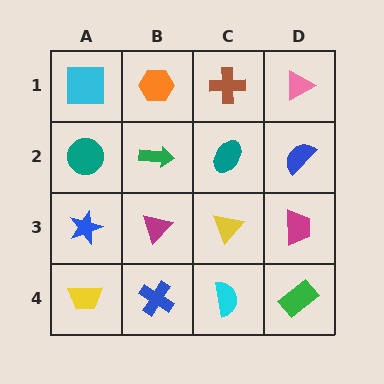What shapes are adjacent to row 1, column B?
A green arrow (row 2, column B), a cyan square (row 1, column A), a brown cross (row 1, column C).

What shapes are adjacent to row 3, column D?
A blue semicircle (row 2, column D), a green rectangle (row 4, column D), a yellow triangle (row 3, column C).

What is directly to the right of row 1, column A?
An orange hexagon.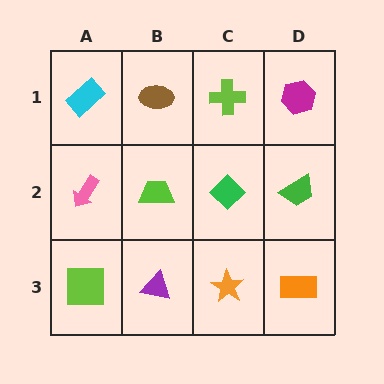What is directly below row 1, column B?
A lime trapezoid.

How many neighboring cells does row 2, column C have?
4.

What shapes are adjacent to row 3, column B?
A lime trapezoid (row 2, column B), a lime square (row 3, column A), an orange star (row 3, column C).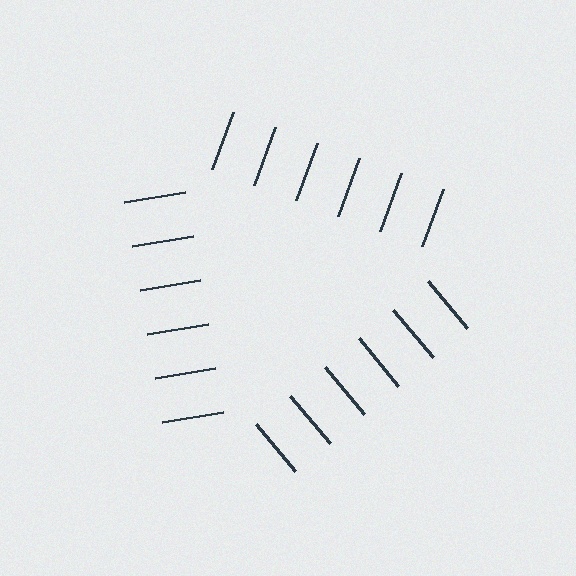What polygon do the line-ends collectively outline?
An illusory triangle — the line segments terminate on its edges but no continuous stroke is drawn.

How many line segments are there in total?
18 — 6 along each of the 3 edges.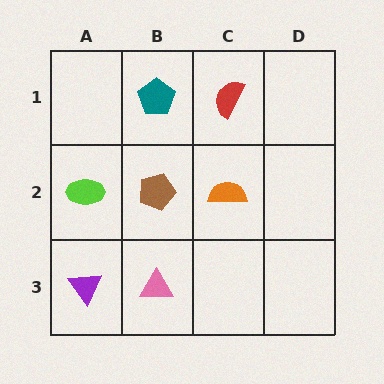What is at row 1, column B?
A teal pentagon.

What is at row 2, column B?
A brown pentagon.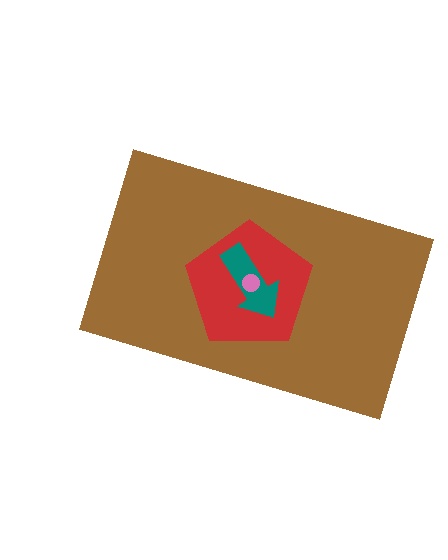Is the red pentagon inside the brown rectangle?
Yes.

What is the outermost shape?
The brown rectangle.